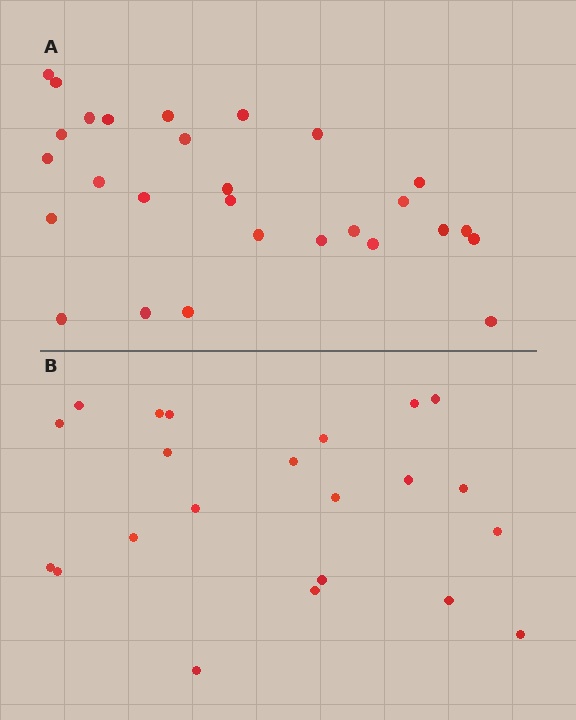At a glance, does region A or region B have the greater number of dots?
Region A (the top region) has more dots.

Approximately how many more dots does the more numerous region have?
Region A has about 6 more dots than region B.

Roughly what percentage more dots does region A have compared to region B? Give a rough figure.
About 25% more.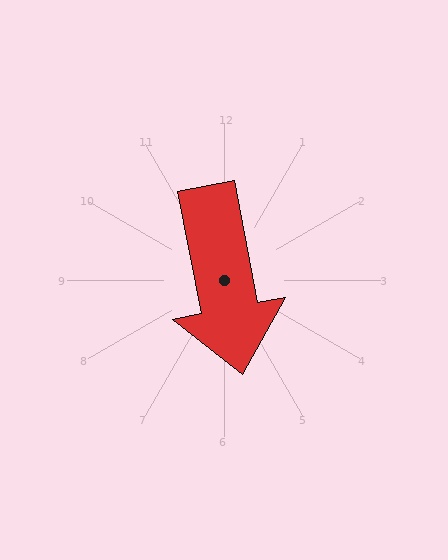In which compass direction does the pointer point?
South.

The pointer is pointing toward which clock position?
Roughly 6 o'clock.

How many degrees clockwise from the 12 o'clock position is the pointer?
Approximately 169 degrees.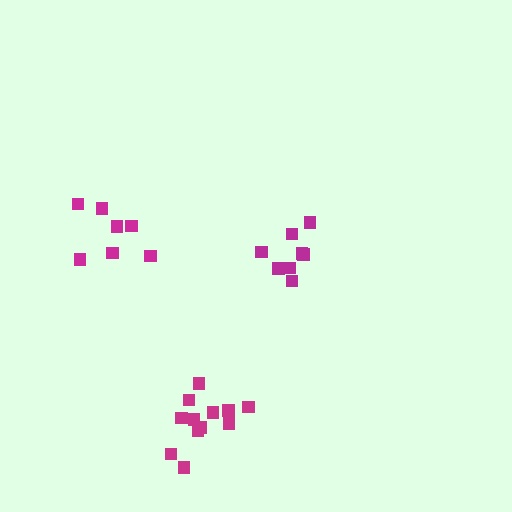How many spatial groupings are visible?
There are 3 spatial groupings.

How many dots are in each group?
Group 1: 12 dots, Group 2: 8 dots, Group 3: 7 dots (27 total).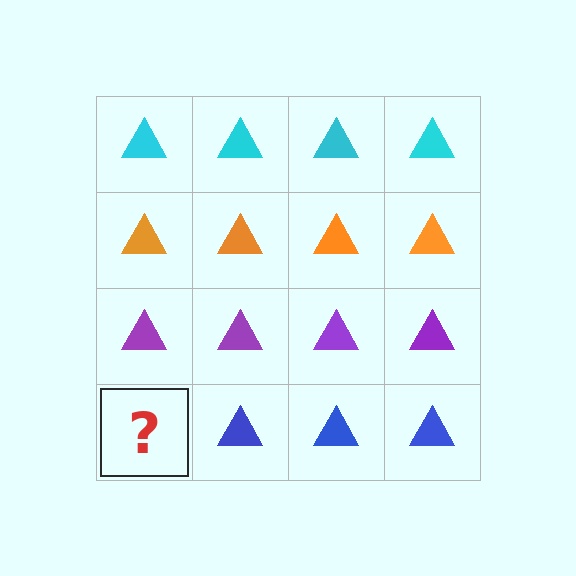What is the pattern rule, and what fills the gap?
The rule is that each row has a consistent color. The gap should be filled with a blue triangle.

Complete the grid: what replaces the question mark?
The question mark should be replaced with a blue triangle.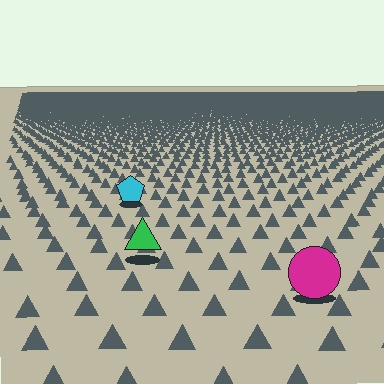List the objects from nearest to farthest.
From nearest to farthest: the magenta circle, the green triangle, the cyan pentagon.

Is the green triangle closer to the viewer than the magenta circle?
No. The magenta circle is closer — you can tell from the texture gradient: the ground texture is coarser near it.